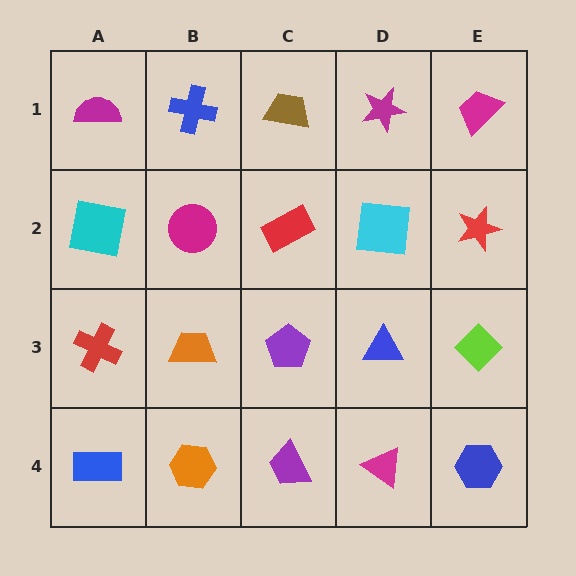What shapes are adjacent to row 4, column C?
A purple pentagon (row 3, column C), an orange hexagon (row 4, column B), a magenta triangle (row 4, column D).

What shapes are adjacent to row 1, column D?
A cyan square (row 2, column D), a brown trapezoid (row 1, column C), a magenta trapezoid (row 1, column E).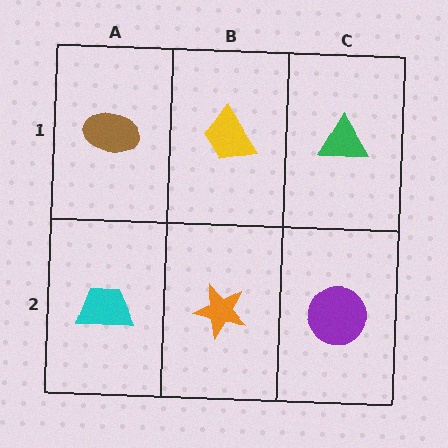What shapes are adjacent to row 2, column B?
A yellow trapezoid (row 1, column B), a cyan trapezoid (row 2, column A), a purple circle (row 2, column C).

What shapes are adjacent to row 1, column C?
A purple circle (row 2, column C), a yellow trapezoid (row 1, column B).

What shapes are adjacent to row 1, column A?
A cyan trapezoid (row 2, column A), a yellow trapezoid (row 1, column B).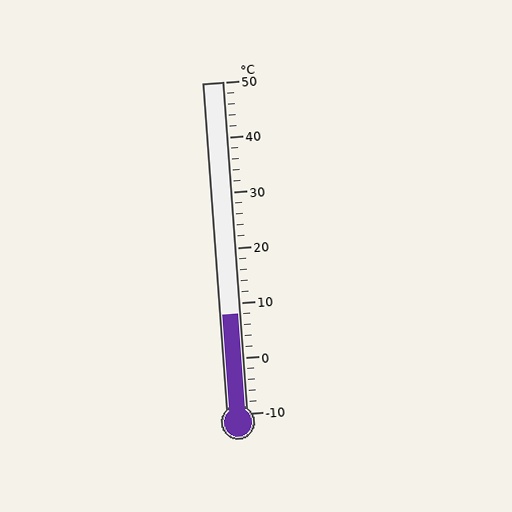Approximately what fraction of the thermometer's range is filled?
The thermometer is filled to approximately 30% of its range.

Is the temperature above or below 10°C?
The temperature is below 10°C.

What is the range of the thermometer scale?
The thermometer scale ranges from -10°C to 50°C.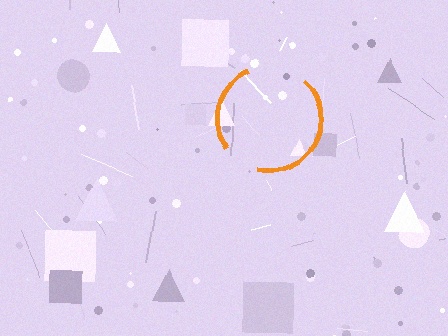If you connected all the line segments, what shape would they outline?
They would outline a circle.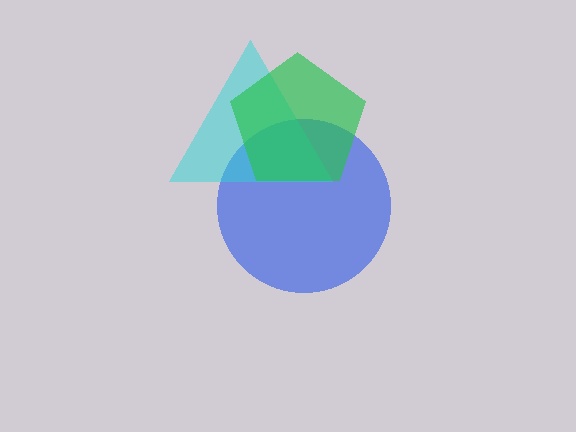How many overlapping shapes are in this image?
There are 3 overlapping shapes in the image.